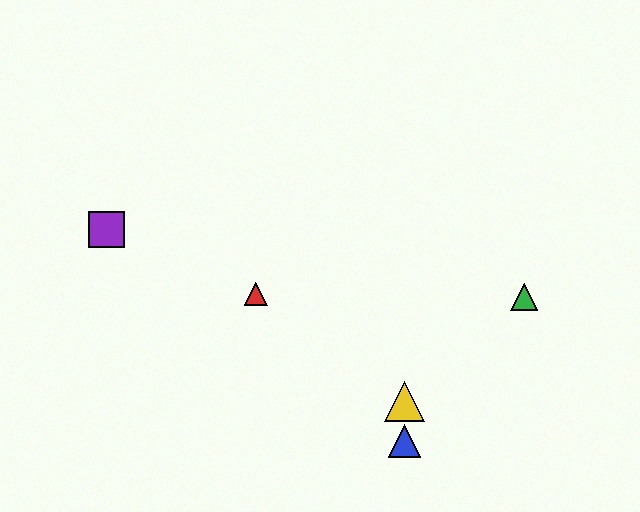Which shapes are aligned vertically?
The blue triangle, the yellow triangle are aligned vertically.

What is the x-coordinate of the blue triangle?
The blue triangle is at x≈405.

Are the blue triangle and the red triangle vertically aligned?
No, the blue triangle is at x≈405 and the red triangle is at x≈256.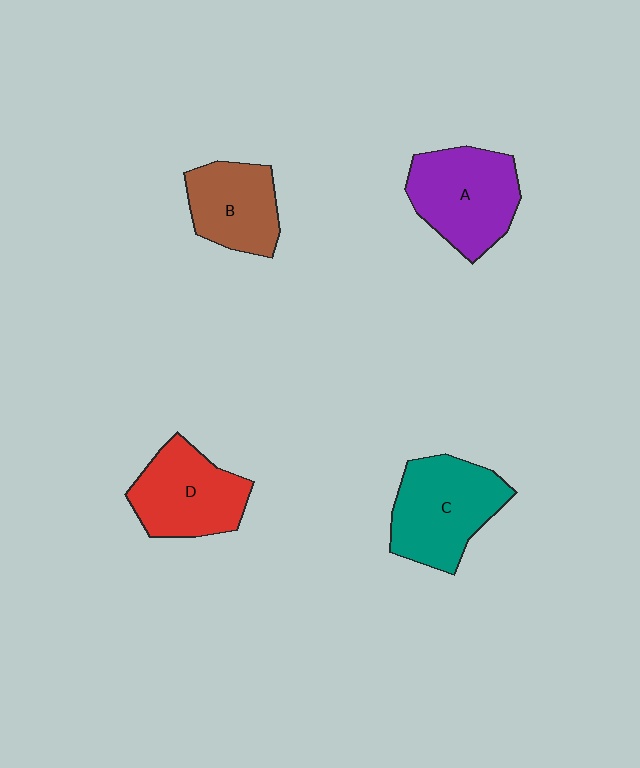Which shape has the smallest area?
Shape B (brown).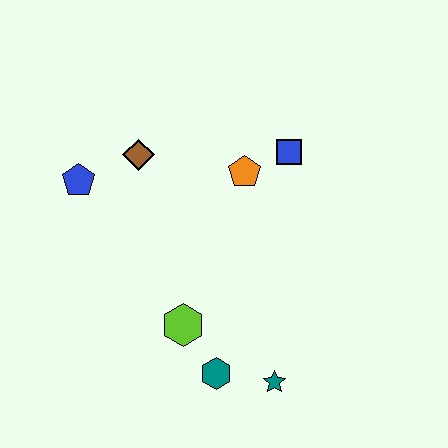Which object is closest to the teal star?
The teal hexagon is closest to the teal star.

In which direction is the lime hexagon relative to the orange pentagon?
The lime hexagon is below the orange pentagon.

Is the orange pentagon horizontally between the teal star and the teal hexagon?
Yes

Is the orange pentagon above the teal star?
Yes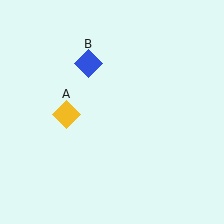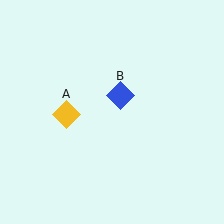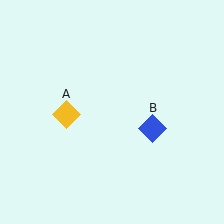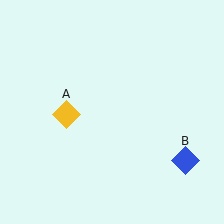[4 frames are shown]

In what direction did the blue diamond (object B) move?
The blue diamond (object B) moved down and to the right.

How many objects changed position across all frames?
1 object changed position: blue diamond (object B).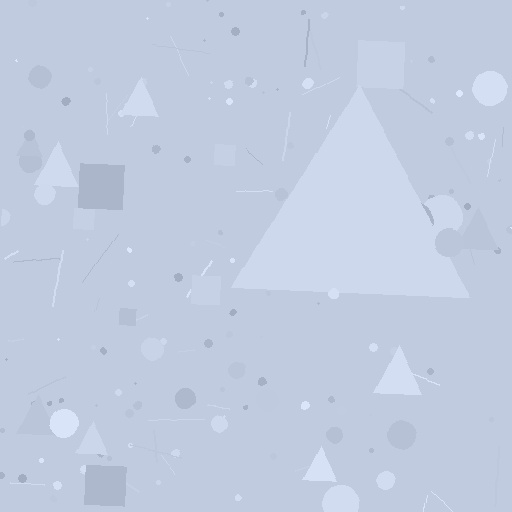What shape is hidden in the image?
A triangle is hidden in the image.